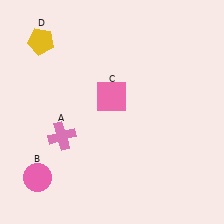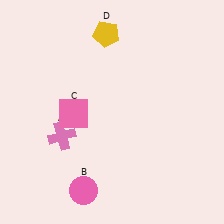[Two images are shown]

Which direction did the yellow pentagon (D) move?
The yellow pentagon (D) moved right.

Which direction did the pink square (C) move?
The pink square (C) moved left.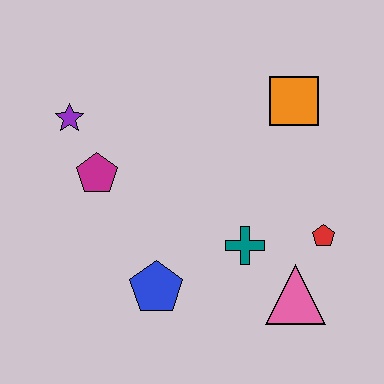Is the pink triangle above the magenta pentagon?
No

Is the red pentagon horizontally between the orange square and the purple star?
No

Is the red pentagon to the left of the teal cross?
No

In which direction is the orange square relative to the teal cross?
The orange square is above the teal cross.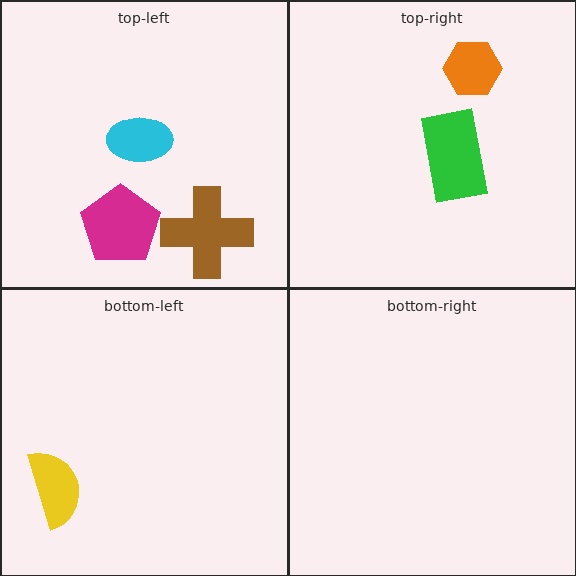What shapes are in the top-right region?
The orange hexagon, the green rectangle.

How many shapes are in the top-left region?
3.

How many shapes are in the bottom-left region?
1.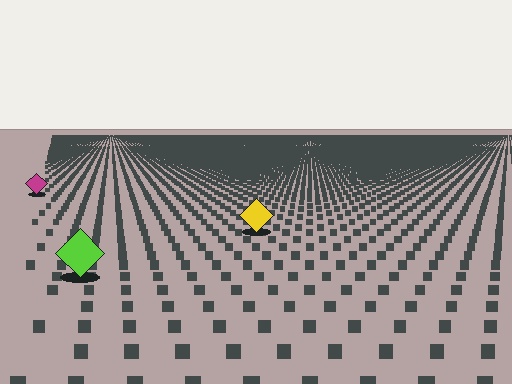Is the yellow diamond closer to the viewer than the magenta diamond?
Yes. The yellow diamond is closer — you can tell from the texture gradient: the ground texture is coarser near it.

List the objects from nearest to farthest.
From nearest to farthest: the lime diamond, the yellow diamond, the magenta diamond.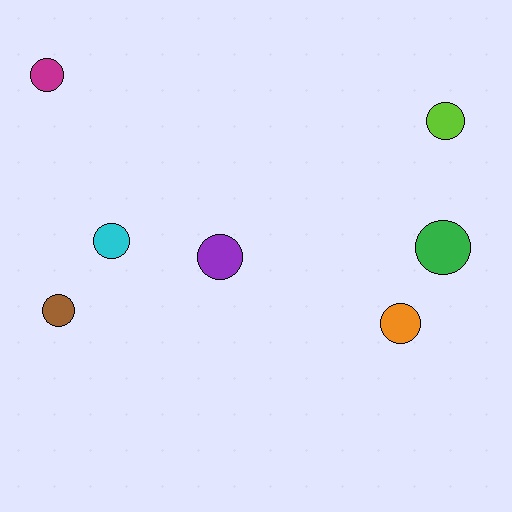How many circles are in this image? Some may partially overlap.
There are 7 circles.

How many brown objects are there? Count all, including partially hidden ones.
There is 1 brown object.